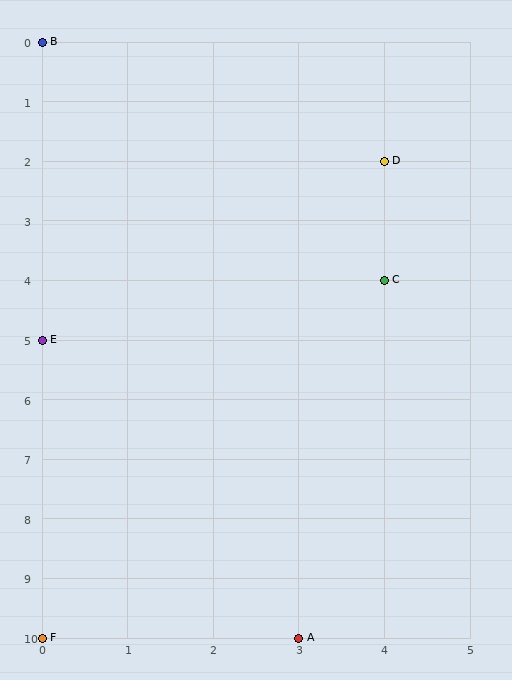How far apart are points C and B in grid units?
Points C and B are 4 columns and 4 rows apart (about 5.7 grid units diagonally).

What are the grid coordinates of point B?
Point B is at grid coordinates (0, 0).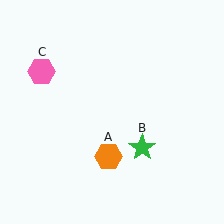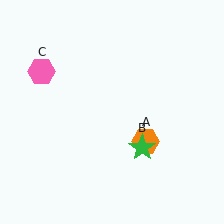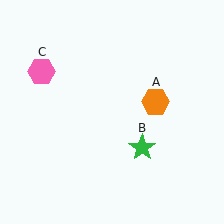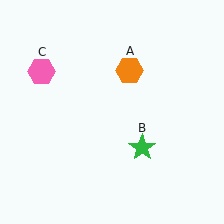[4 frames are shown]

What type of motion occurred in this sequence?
The orange hexagon (object A) rotated counterclockwise around the center of the scene.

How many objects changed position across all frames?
1 object changed position: orange hexagon (object A).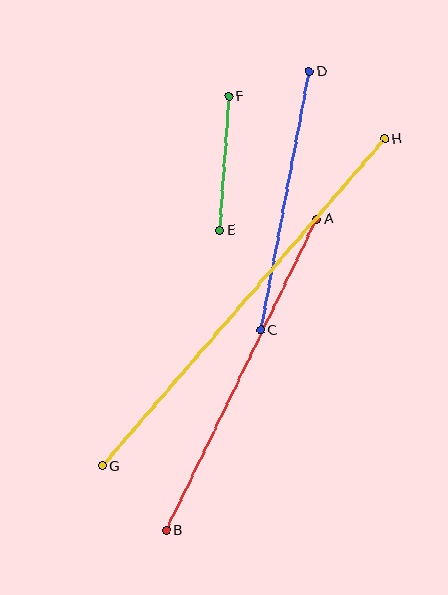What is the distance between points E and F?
The distance is approximately 134 pixels.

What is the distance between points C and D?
The distance is approximately 264 pixels.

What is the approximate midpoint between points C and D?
The midpoint is at approximately (285, 201) pixels.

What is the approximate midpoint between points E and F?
The midpoint is at approximately (224, 163) pixels.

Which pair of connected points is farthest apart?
Points G and H are farthest apart.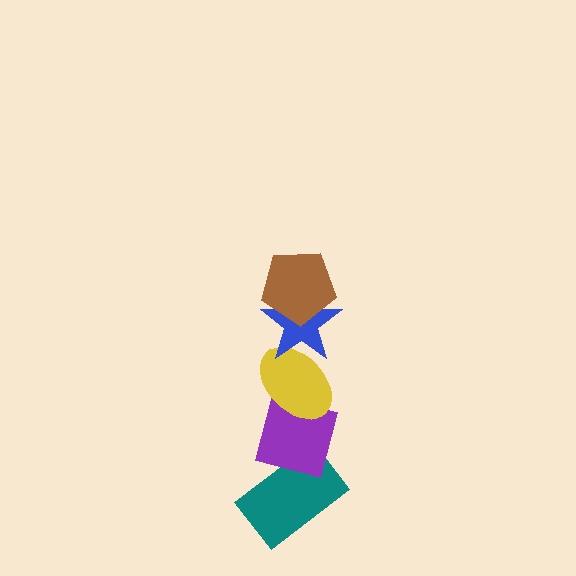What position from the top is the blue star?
The blue star is 2nd from the top.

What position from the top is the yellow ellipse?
The yellow ellipse is 3rd from the top.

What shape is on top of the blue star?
The brown pentagon is on top of the blue star.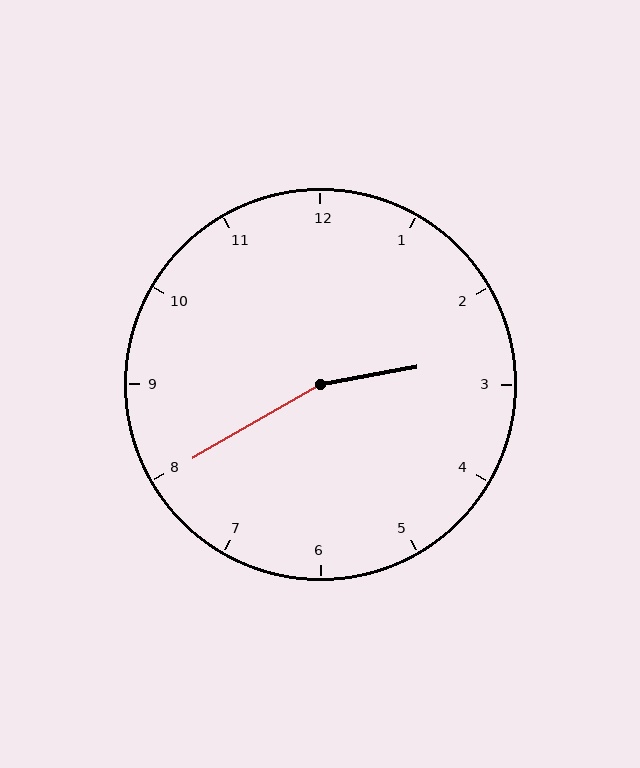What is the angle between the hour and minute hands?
Approximately 160 degrees.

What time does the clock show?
2:40.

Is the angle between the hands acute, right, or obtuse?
It is obtuse.